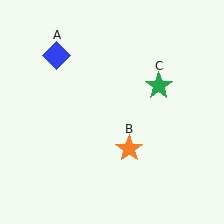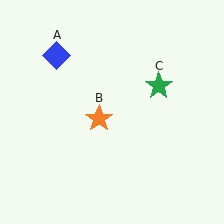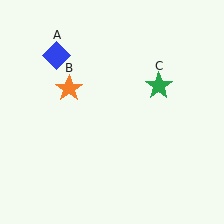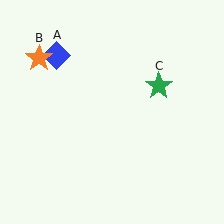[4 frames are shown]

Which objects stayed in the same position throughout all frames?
Blue diamond (object A) and green star (object C) remained stationary.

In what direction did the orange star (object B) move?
The orange star (object B) moved up and to the left.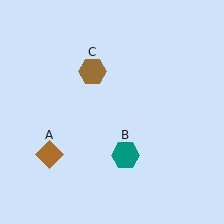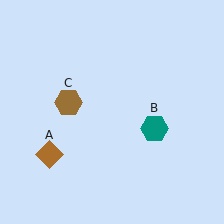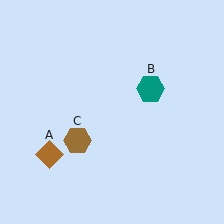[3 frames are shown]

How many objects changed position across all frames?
2 objects changed position: teal hexagon (object B), brown hexagon (object C).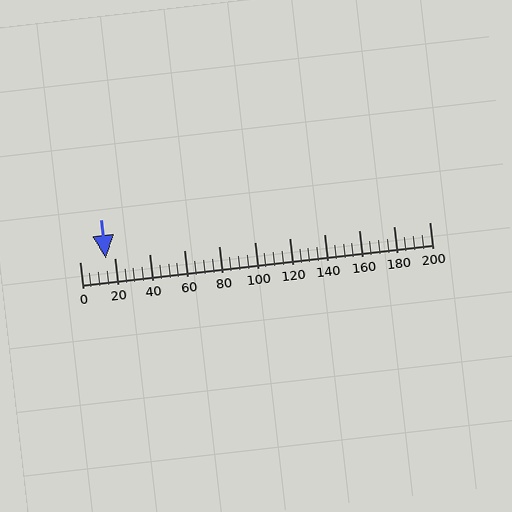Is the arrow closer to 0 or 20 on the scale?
The arrow is closer to 20.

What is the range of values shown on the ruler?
The ruler shows values from 0 to 200.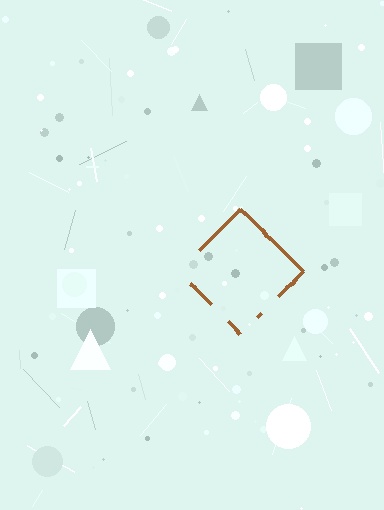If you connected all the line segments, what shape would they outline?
They would outline a diamond.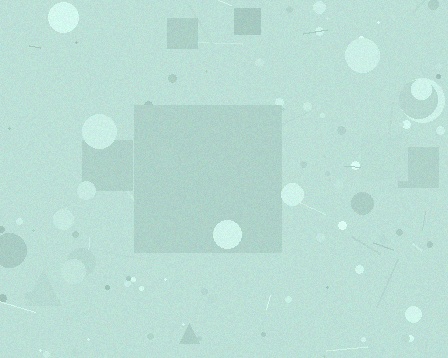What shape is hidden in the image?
A square is hidden in the image.